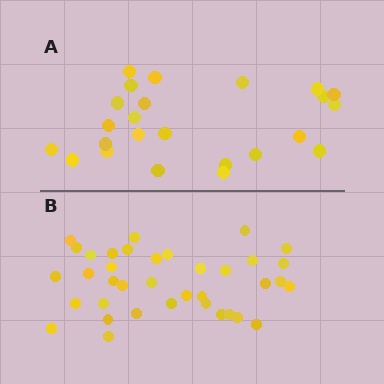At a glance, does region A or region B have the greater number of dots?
Region B (the bottom region) has more dots.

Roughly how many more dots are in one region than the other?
Region B has approximately 15 more dots than region A.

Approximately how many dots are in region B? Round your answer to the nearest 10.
About 40 dots. (The exact count is 37, which rounds to 40.)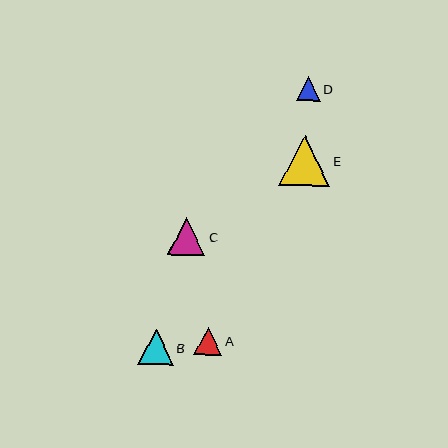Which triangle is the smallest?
Triangle D is the smallest with a size of approximately 23 pixels.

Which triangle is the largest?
Triangle E is the largest with a size of approximately 50 pixels.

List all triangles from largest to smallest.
From largest to smallest: E, C, B, A, D.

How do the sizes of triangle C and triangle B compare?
Triangle C and triangle B are approximately the same size.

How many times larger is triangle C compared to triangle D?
Triangle C is approximately 1.6 times the size of triangle D.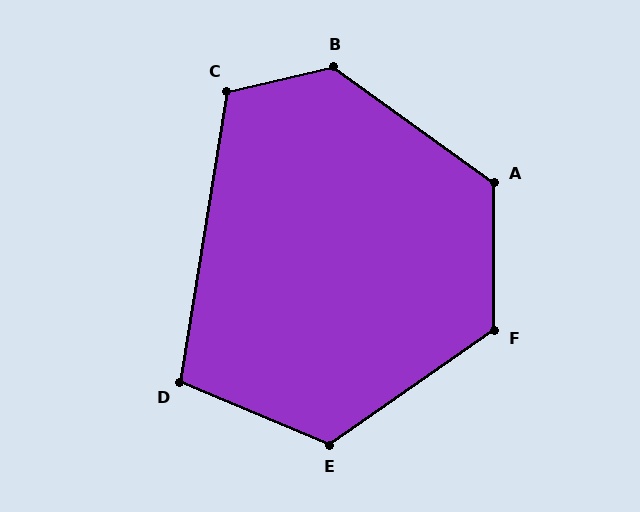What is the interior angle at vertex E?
Approximately 123 degrees (obtuse).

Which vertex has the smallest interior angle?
D, at approximately 103 degrees.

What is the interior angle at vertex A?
Approximately 126 degrees (obtuse).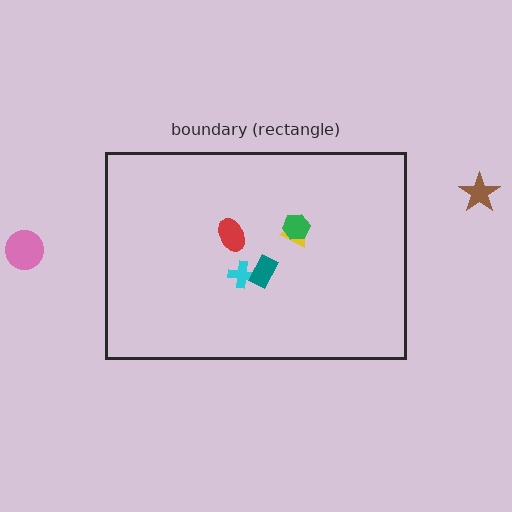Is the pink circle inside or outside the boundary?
Outside.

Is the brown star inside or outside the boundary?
Outside.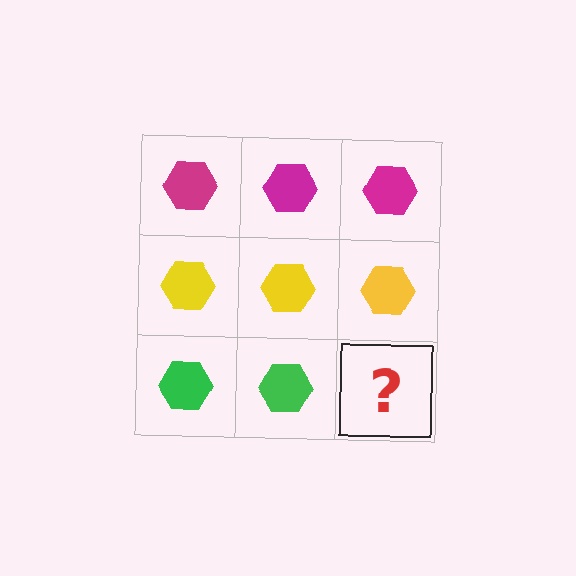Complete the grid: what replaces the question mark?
The question mark should be replaced with a green hexagon.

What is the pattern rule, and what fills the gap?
The rule is that each row has a consistent color. The gap should be filled with a green hexagon.